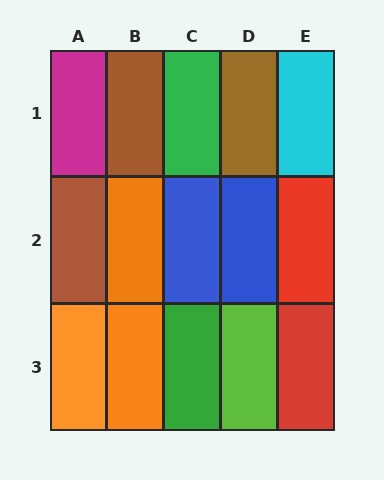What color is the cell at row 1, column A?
Magenta.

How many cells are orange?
3 cells are orange.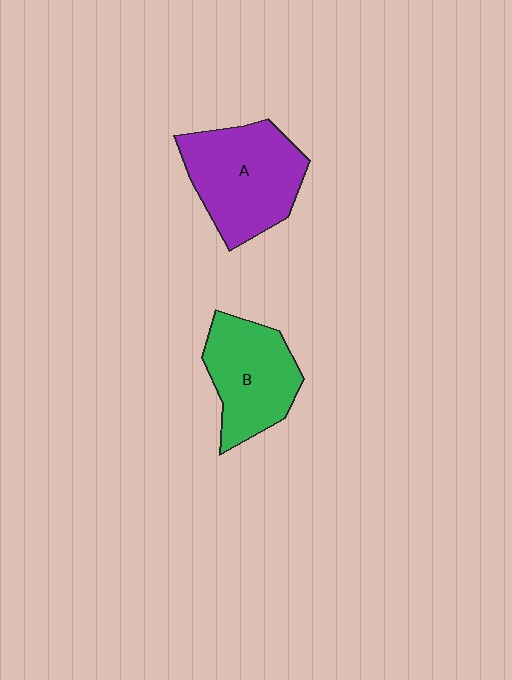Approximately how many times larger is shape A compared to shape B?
Approximately 1.2 times.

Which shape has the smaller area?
Shape B (green).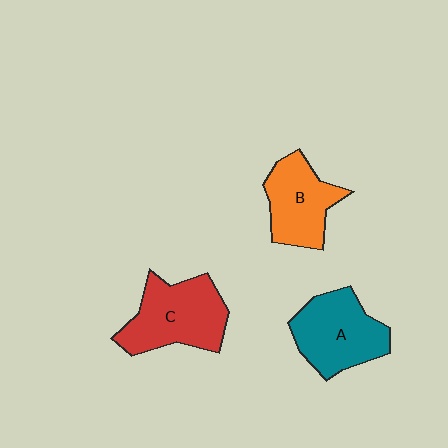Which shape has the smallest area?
Shape B (orange).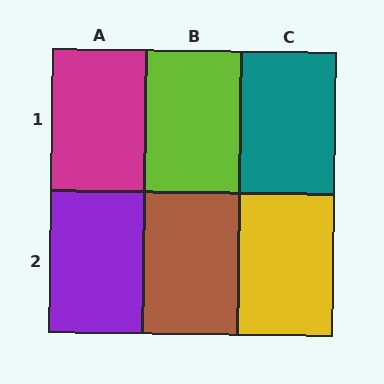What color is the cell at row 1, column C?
Teal.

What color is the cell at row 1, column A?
Magenta.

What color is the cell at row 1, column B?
Lime.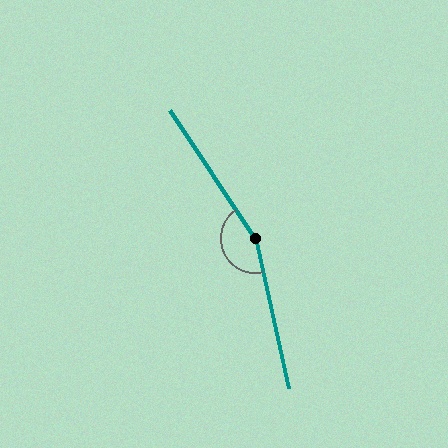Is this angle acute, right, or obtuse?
It is obtuse.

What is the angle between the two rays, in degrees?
Approximately 159 degrees.